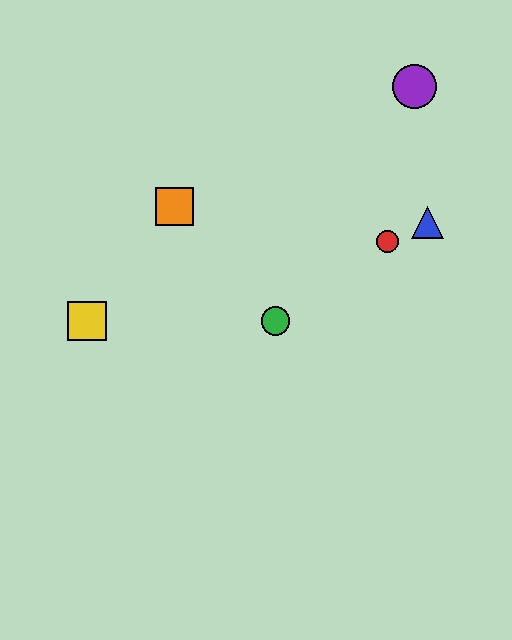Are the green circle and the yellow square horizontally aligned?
Yes, both are at y≈321.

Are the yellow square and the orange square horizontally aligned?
No, the yellow square is at y≈321 and the orange square is at y≈206.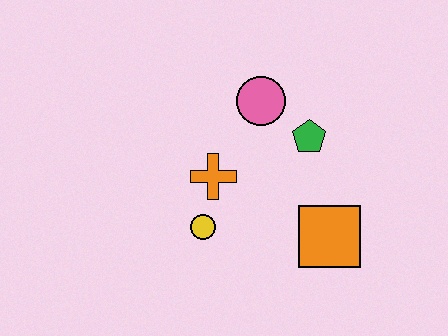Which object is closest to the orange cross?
The yellow circle is closest to the orange cross.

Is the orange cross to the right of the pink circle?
No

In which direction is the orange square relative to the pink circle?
The orange square is below the pink circle.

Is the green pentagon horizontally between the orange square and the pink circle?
Yes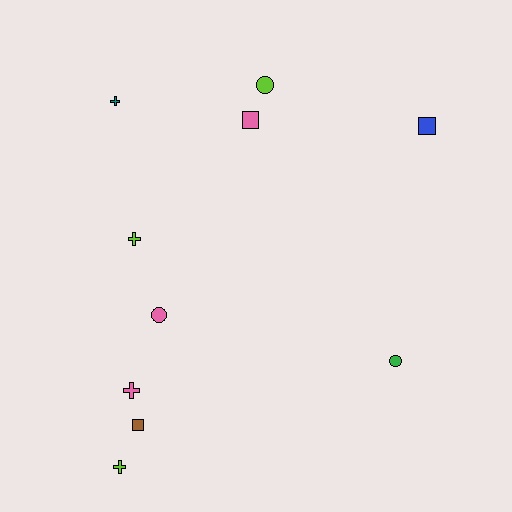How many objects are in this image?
There are 10 objects.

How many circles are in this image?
There are 3 circles.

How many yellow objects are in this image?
There are no yellow objects.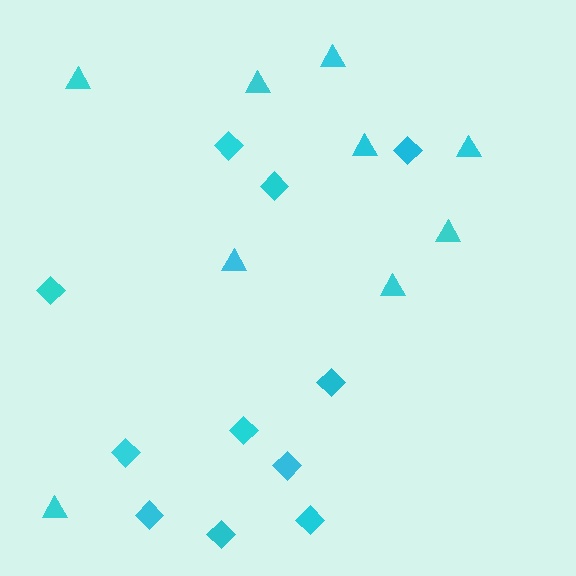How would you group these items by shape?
There are 2 groups: one group of diamonds (11) and one group of triangles (9).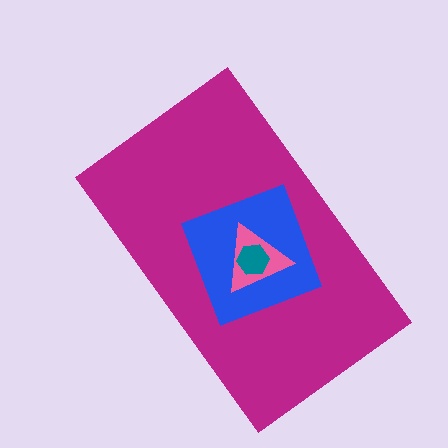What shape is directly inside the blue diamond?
The pink triangle.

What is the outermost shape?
The magenta rectangle.